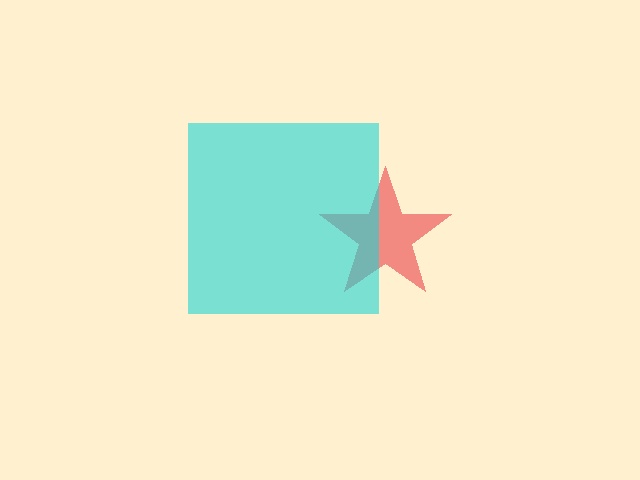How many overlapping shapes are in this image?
There are 2 overlapping shapes in the image.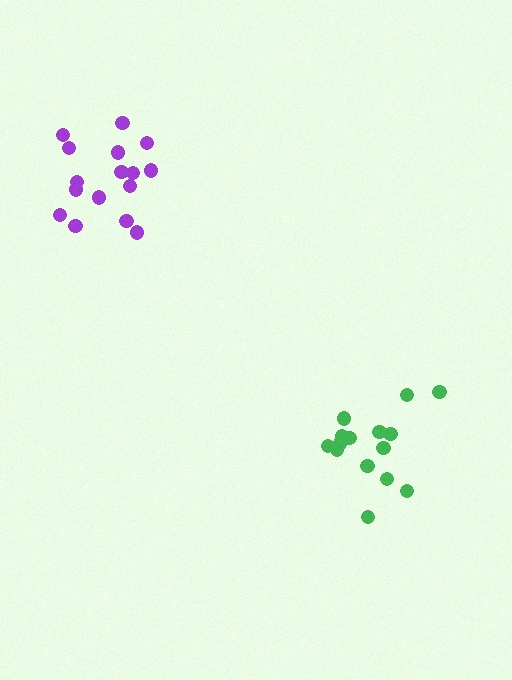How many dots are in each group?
Group 1: 15 dots, Group 2: 16 dots (31 total).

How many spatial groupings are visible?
There are 2 spatial groupings.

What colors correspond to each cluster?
The clusters are colored: green, purple.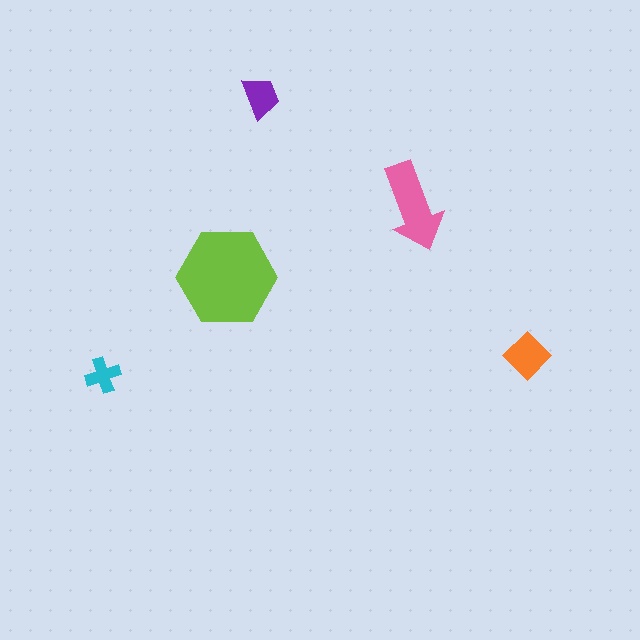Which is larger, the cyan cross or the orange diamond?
The orange diamond.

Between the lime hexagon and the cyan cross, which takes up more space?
The lime hexagon.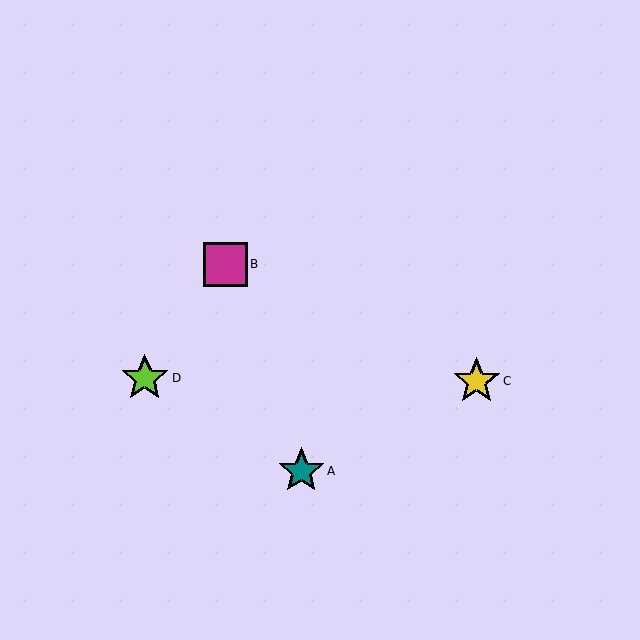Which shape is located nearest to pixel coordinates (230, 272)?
The magenta square (labeled B) at (225, 264) is nearest to that location.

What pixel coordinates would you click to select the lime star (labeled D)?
Click at (145, 378) to select the lime star D.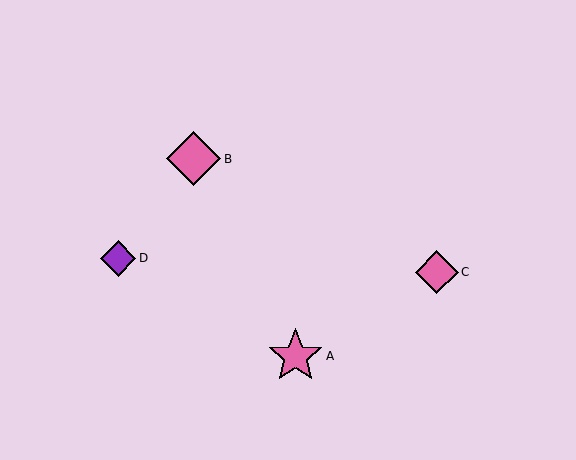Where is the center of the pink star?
The center of the pink star is at (296, 356).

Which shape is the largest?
The pink star (labeled A) is the largest.